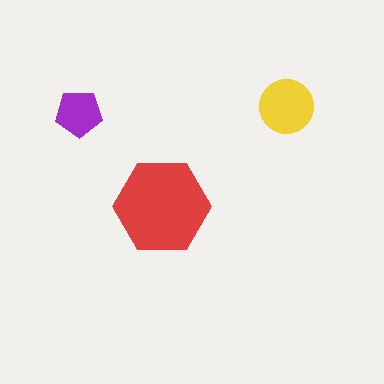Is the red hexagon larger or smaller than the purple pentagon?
Larger.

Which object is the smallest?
The purple pentagon.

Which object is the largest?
The red hexagon.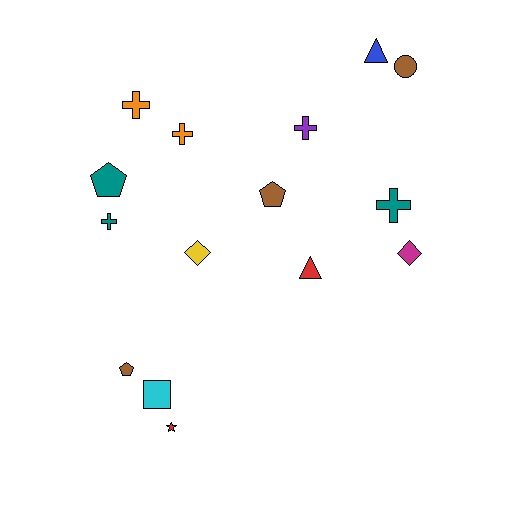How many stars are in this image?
There is 1 star.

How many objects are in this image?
There are 15 objects.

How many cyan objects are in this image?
There is 1 cyan object.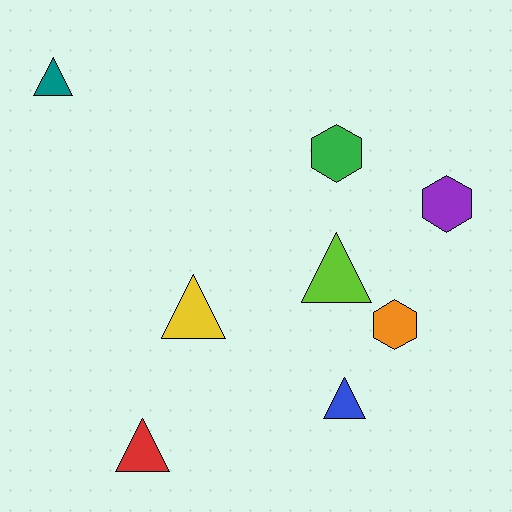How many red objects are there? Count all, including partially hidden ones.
There is 1 red object.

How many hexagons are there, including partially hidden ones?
There are 3 hexagons.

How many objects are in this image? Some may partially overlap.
There are 8 objects.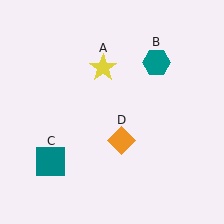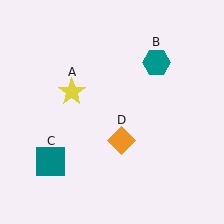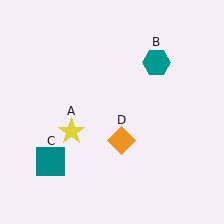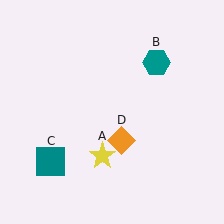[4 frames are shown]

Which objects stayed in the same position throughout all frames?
Teal hexagon (object B) and teal square (object C) and orange diamond (object D) remained stationary.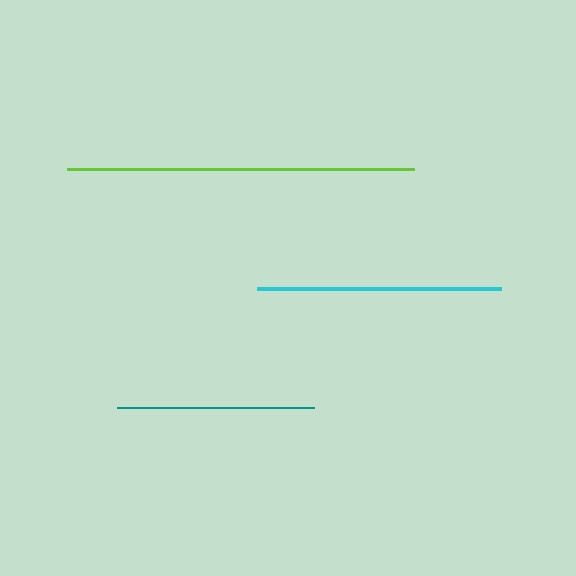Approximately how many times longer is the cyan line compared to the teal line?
The cyan line is approximately 1.2 times the length of the teal line.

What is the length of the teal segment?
The teal segment is approximately 197 pixels long.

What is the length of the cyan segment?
The cyan segment is approximately 243 pixels long.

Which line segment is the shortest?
The teal line is the shortest at approximately 197 pixels.